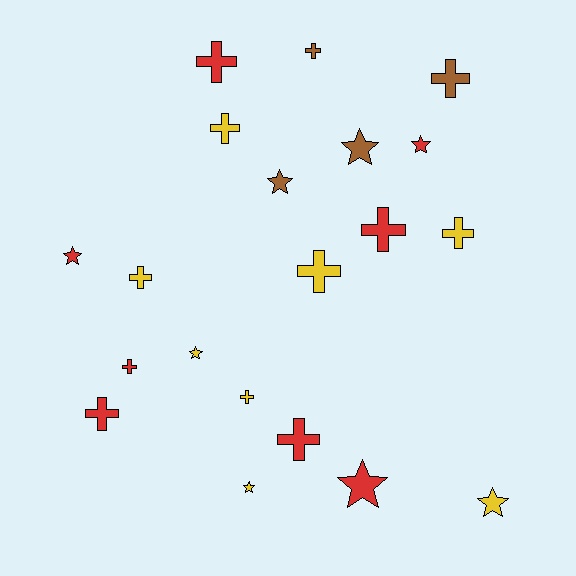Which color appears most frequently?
Yellow, with 8 objects.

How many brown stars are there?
There are 2 brown stars.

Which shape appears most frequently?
Cross, with 12 objects.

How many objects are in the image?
There are 20 objects.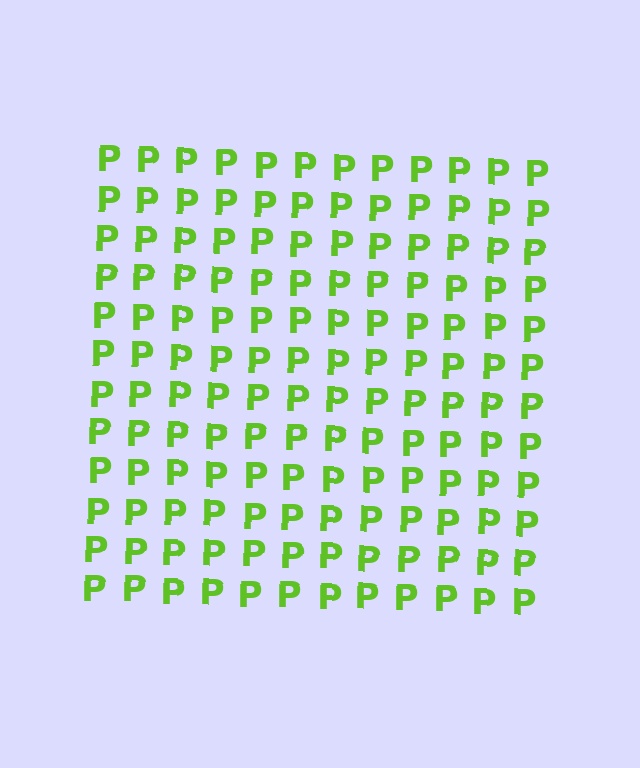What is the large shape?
The large shape is a square.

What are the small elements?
The small elements are letter P's.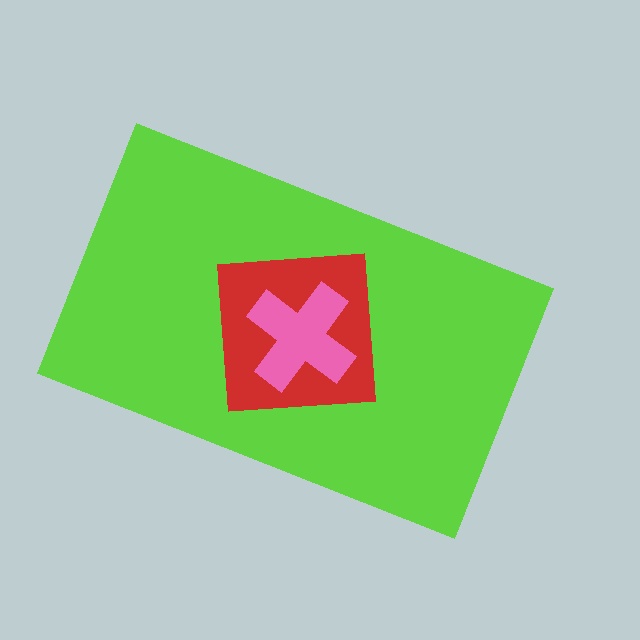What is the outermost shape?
The lime rectangle.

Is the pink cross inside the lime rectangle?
Yes.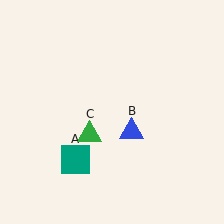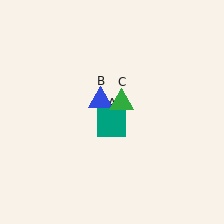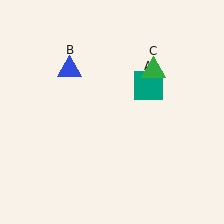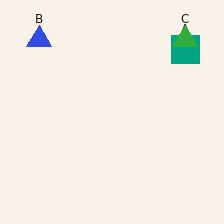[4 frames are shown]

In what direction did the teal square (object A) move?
The teal square (object A) moved up and to the right.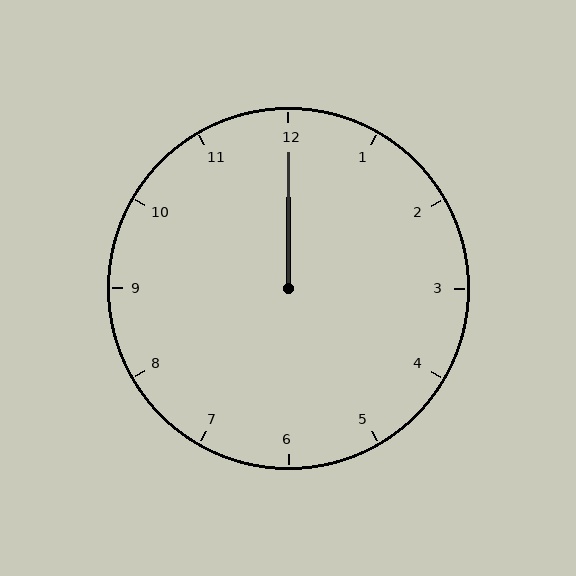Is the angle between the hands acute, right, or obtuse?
It is acute.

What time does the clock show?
12:00.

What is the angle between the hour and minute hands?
Approximately 0 degrees.